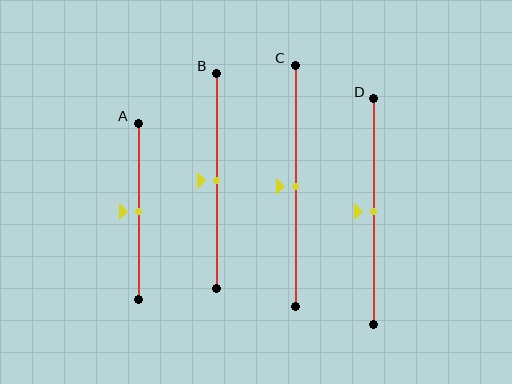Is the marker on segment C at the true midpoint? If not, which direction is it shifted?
Yes, the marker on segment C is at the true midpoint.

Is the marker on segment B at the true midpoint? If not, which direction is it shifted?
Yes, the marker on segment B is at the true midpoint.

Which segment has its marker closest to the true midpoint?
Segment A has its marker closest to the true midpoint.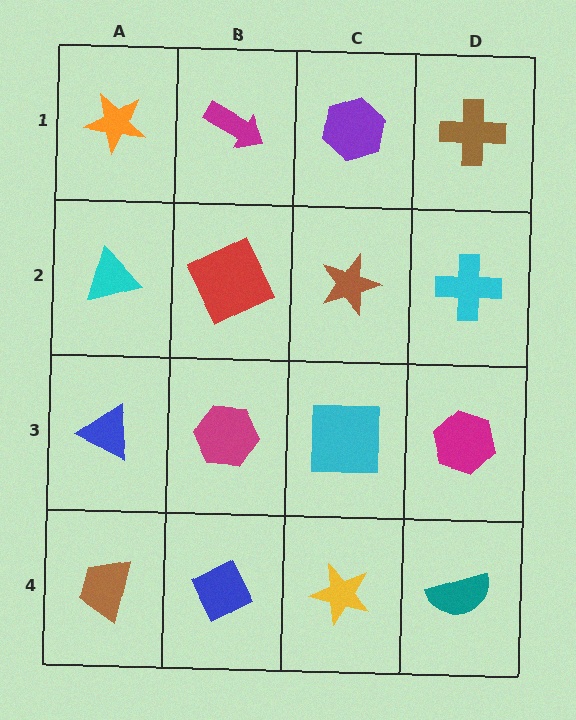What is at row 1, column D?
A brown cross.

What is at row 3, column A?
A blue triangle.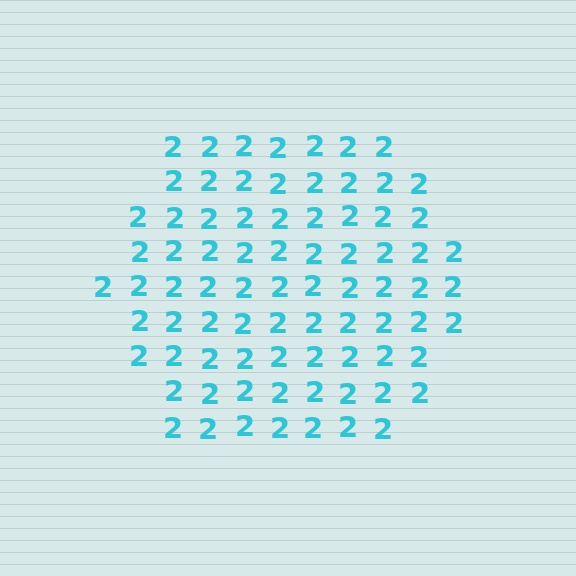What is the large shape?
The large shape is a hexagon.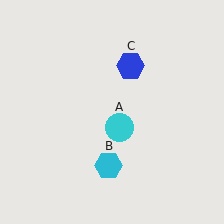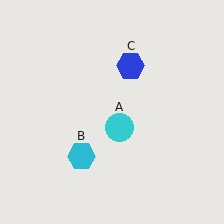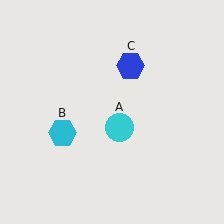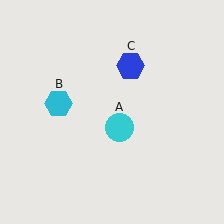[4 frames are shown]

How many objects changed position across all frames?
1 object changed position: cyan hexagon (object B).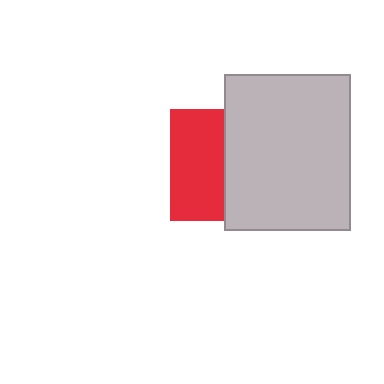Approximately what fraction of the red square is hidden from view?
Roughly 52% of the red square is hidden behind the light gray rectangle.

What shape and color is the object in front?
The object in front is a light gray rectangle.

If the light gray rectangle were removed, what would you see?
You would see the complete red square.